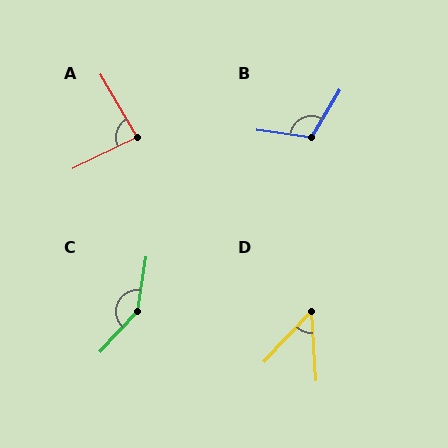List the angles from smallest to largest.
D (47°), A (86°), B (113°), C (146°).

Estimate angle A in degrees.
Approximately 86 degrees.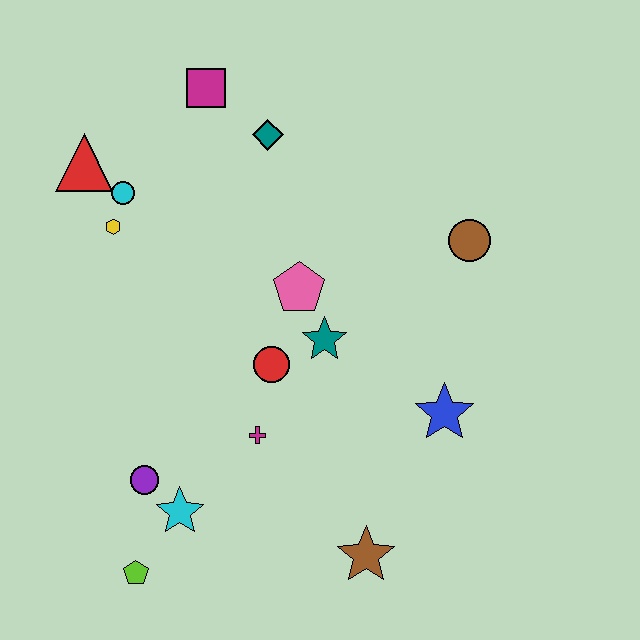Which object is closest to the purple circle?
The cyan star is closest to the purple circle.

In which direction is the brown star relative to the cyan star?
The brown star is to the right of the cyan star.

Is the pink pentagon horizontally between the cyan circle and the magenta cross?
No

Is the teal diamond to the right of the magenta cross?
Yes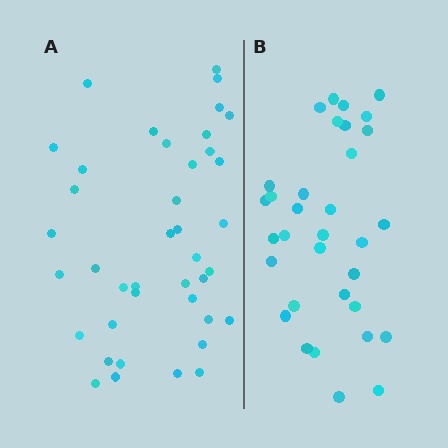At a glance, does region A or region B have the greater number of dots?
Region A (the left region) has more dots.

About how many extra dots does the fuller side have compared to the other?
Region A has roughly 8 or so more dots than region B.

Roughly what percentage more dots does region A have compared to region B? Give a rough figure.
About 20% more.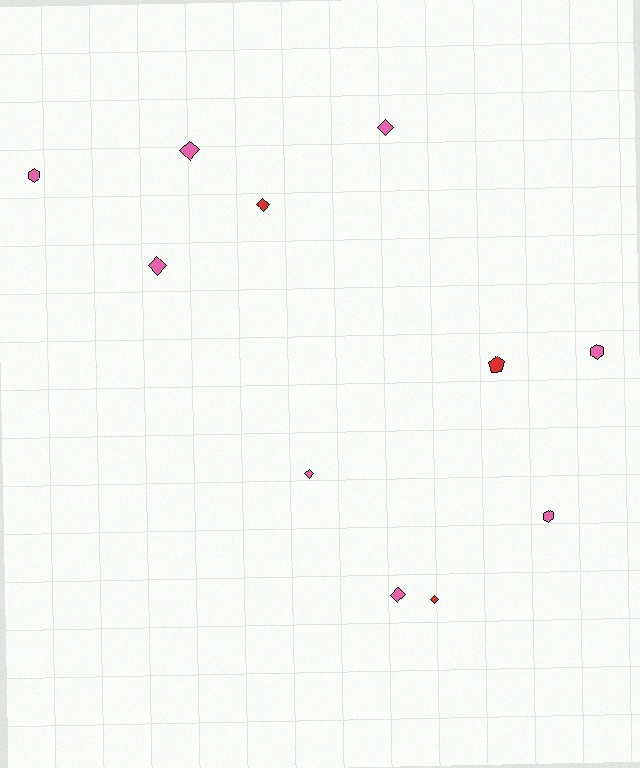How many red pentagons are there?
There is 1 red pentagon.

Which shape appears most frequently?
Diamond, with 7 objects.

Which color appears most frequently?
Pink, with 8 objects.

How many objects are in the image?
There are 11 objects.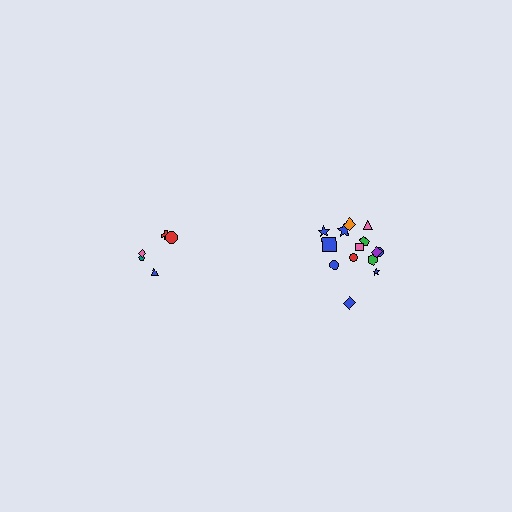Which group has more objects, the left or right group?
The right group.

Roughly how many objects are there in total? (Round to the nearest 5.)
Roughly 20 objects in total.